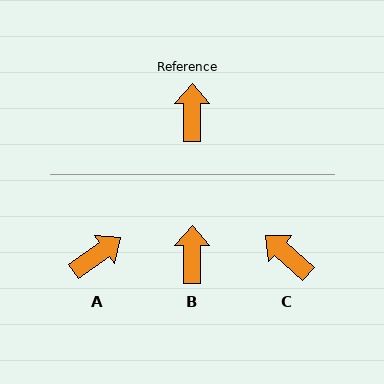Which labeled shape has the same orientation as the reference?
B.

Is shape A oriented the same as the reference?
No, it is off by about 54 degrees.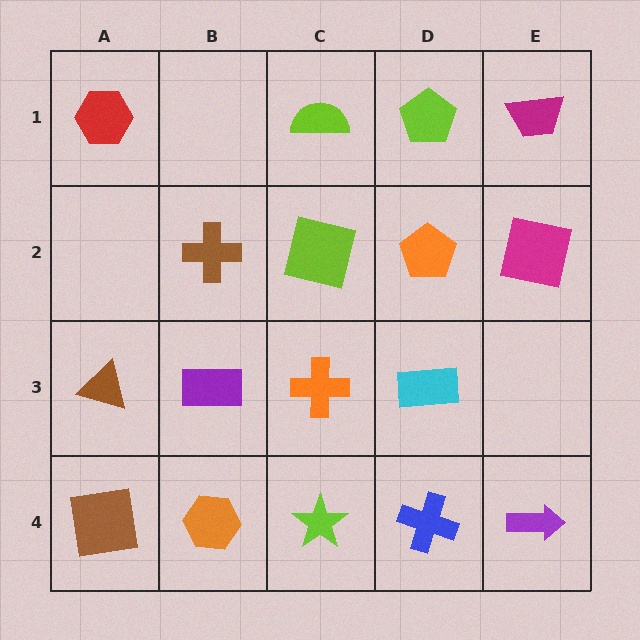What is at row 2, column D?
An orange pentagon.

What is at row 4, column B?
An orange hexagon.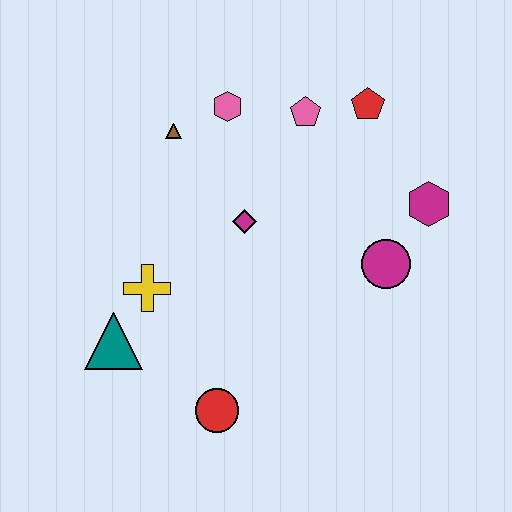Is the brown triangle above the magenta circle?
Yes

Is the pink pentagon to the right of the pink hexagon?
Yes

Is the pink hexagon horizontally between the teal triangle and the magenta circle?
Yes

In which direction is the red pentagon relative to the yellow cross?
The red pentagon is to the right of the yellow cross.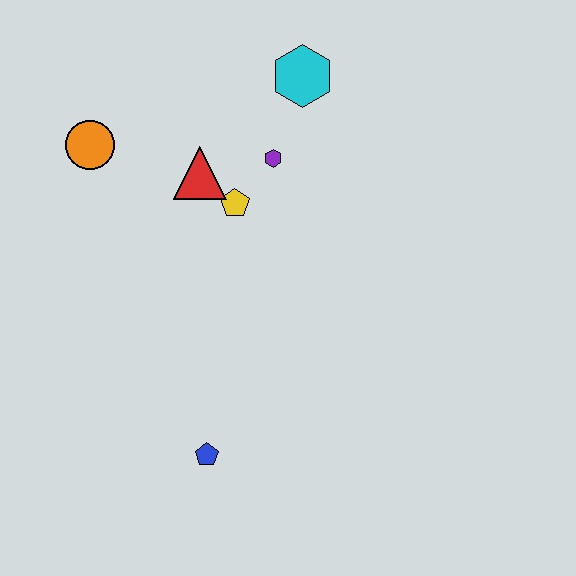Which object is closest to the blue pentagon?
The yellow pentagon is closest to the blue pentagon.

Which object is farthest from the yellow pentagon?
The blue pentagon is farthest from the yellow pentagon.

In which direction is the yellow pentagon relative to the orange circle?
The yellow pentagon is to the right of the orange circle.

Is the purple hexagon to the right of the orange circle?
Yes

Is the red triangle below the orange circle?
Yes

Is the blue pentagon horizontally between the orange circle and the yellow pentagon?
Yes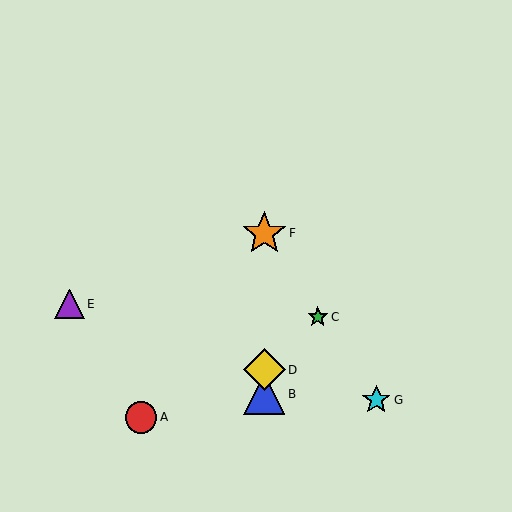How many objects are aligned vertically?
3 objects (B, D, F) are aligned vertically.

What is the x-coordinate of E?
Object E is at x≈69.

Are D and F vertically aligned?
Yes, both are at x≈264.